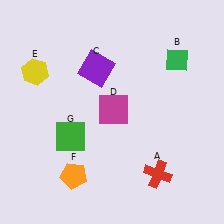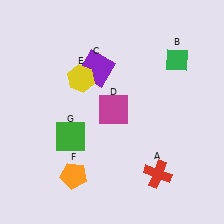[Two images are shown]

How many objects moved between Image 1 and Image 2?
1 object moved between the two images.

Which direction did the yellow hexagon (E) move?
The yellow hexagon (E) moved right.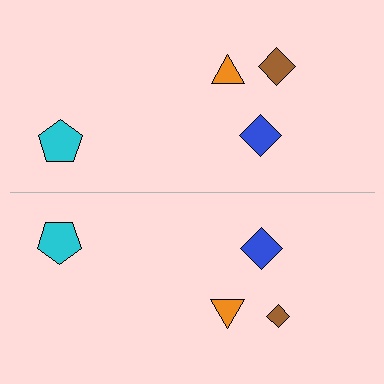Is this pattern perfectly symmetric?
No, the pattern is not perfectly symmetric. The brown diamond on the bottom side has a different size than its mirror counterpart.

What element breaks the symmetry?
The brown diamond on the bottom side has a different size than its mirror counterpart.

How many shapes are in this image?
There are 8 shapes in this image.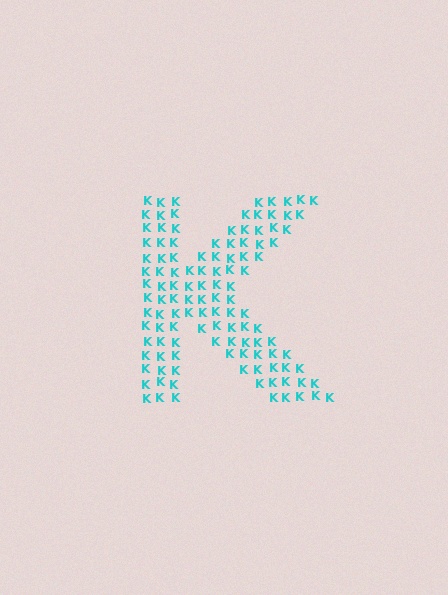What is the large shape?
The large shape is the letter K.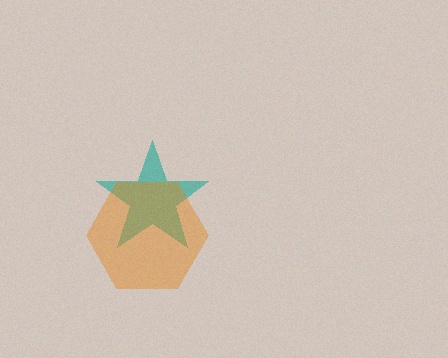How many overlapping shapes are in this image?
There are 2 overlapping shapes in the image.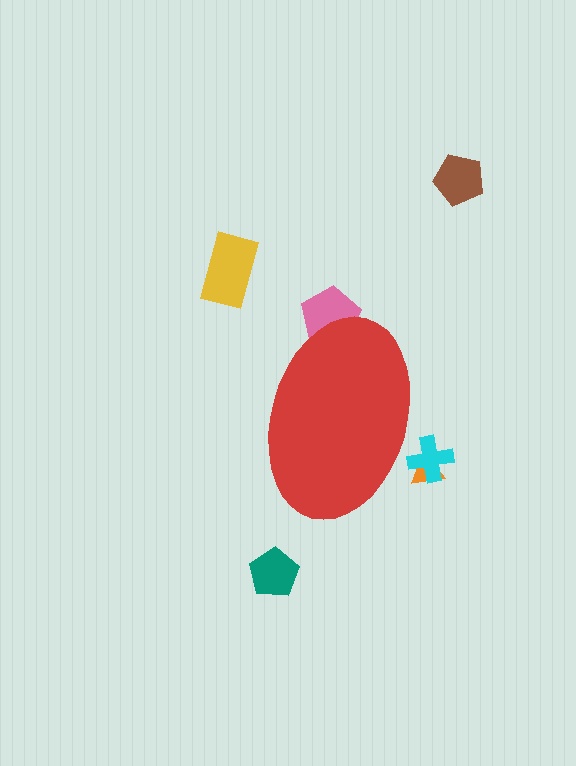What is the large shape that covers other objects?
A red ellipse.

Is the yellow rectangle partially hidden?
No, the yellow rectangle is fully visible.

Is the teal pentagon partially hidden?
No, the teal pentagon is fully visible.